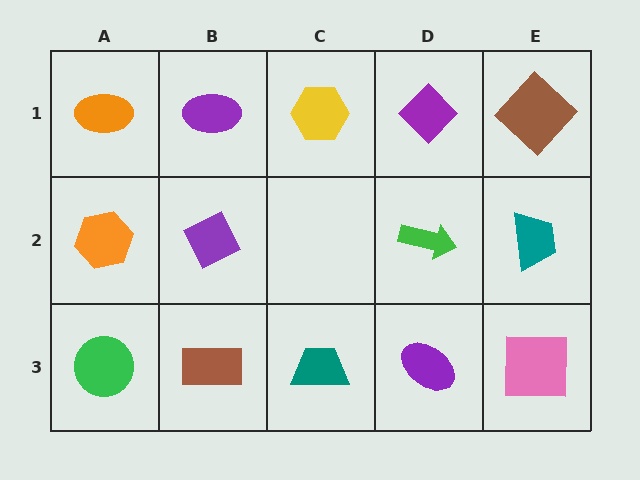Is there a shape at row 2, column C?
No, that cell is empty.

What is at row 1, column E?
A brown diamond.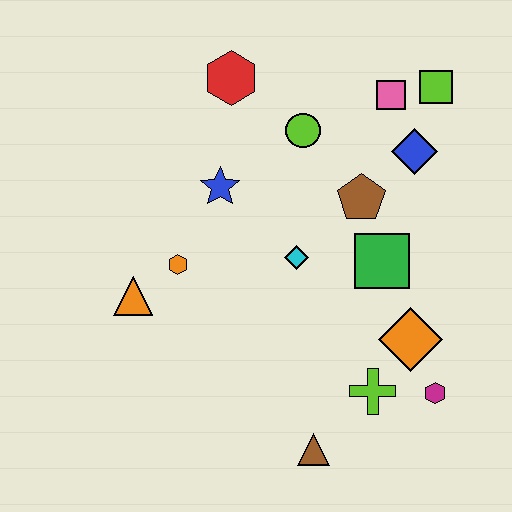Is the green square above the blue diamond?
No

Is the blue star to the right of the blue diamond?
No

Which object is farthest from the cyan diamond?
The lime square is farthest from the cyan diamond.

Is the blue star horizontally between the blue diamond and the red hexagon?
No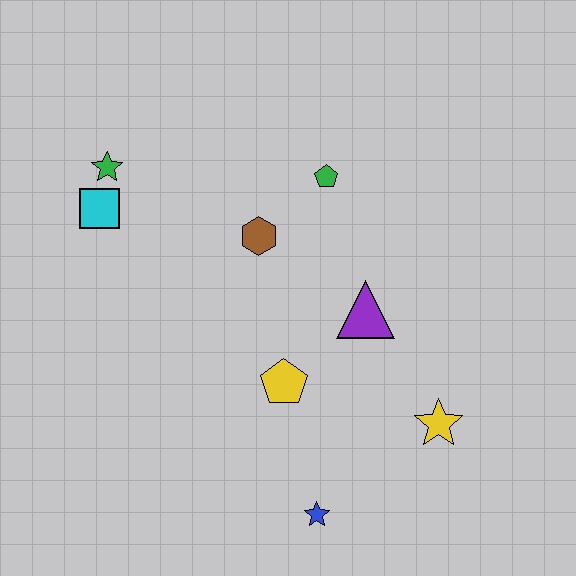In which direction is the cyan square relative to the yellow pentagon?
The cyan square is to the left of the yellow pentagon.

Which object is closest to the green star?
The cyan square is closest to the green star.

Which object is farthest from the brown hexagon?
The blue star is farthest from the brown hexagon.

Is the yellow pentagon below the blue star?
No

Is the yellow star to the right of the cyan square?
Yes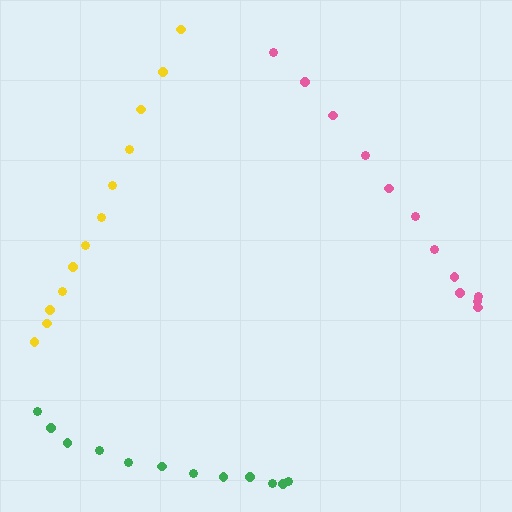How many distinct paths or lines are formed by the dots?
There are 3 distinct paths.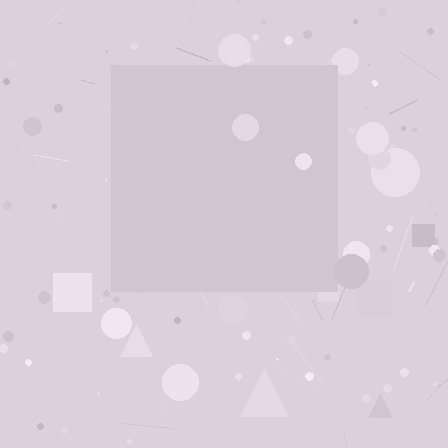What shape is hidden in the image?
A square is hidden in the image.